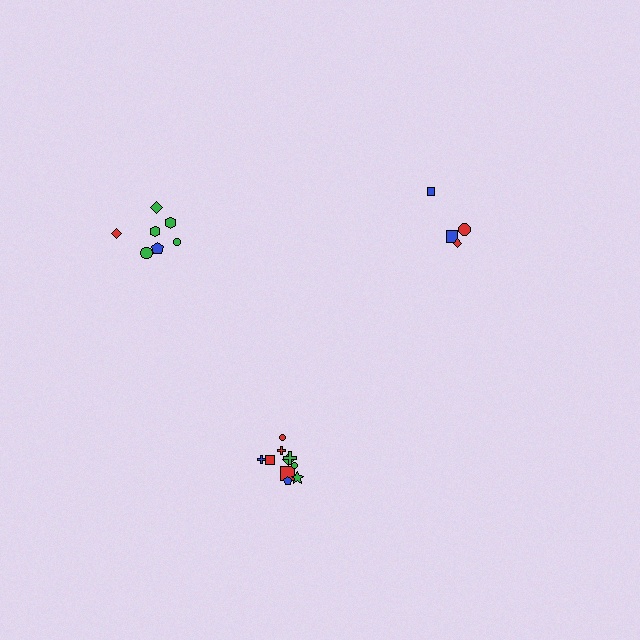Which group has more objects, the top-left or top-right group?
The top-left group.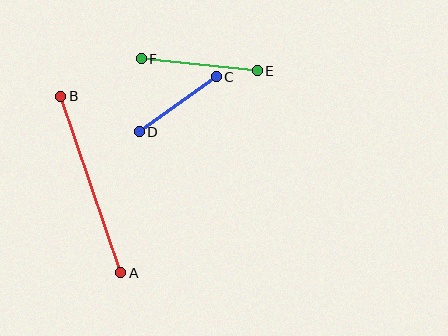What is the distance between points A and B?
The distance is approximately 186 pixels.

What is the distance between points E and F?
The distance is approximately 117 pixels.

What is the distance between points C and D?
The distance is approximately 95 pixels.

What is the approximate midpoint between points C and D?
The midpoint is at approximately (178, 104) pixels.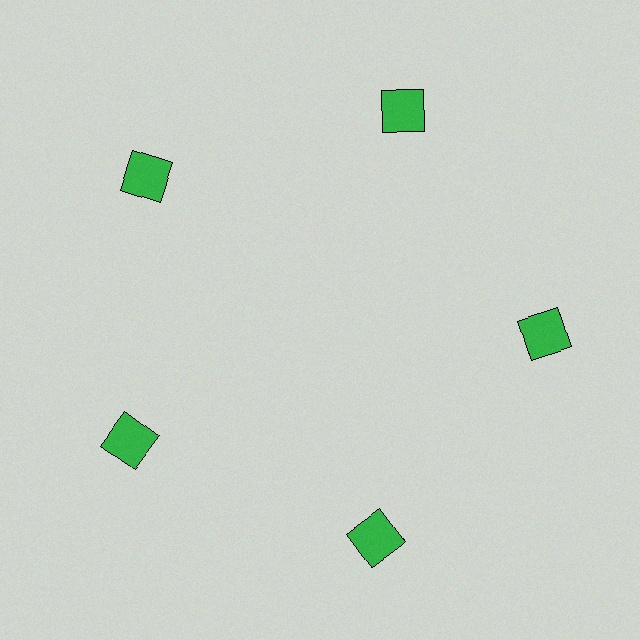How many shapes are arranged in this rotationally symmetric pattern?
There are 5 shapes, arranged in 5 groups of 1.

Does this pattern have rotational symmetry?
Yes, this pattern has 5-fold rotational symmetry. It looks the same after rotating 72 degrees around the center.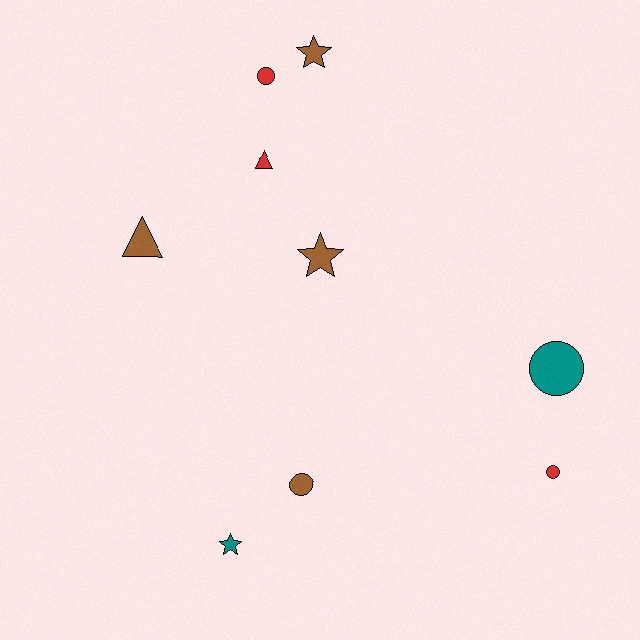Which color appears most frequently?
Brown, with 4 objects.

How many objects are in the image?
There are 9 objects.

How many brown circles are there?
There is 1 brown circle.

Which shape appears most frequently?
Circle, with 4 objects.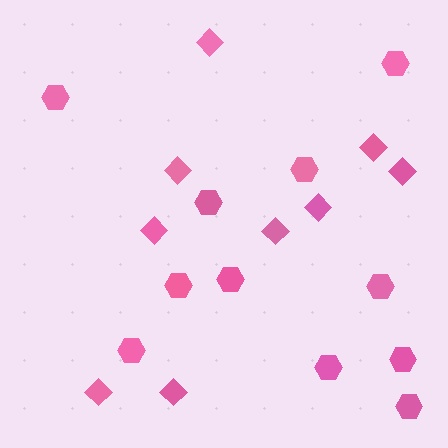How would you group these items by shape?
There are 2 groups: one group of hexagons (11) and one group of diamonds (9).